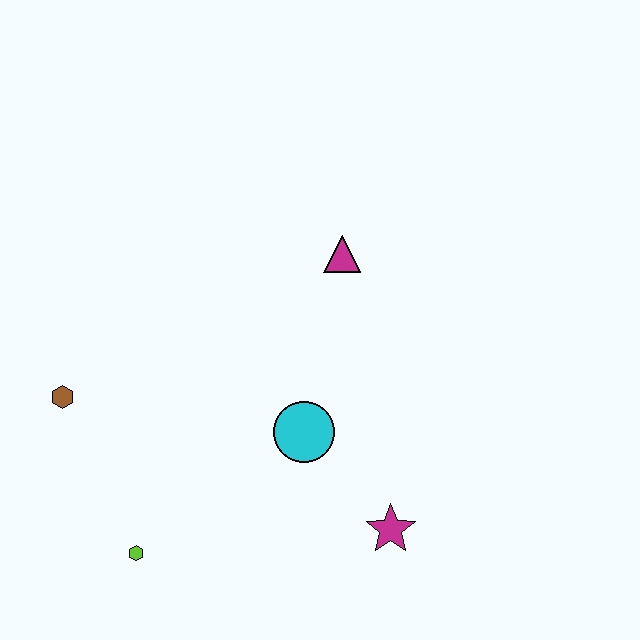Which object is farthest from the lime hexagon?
The magenta triangle is farthest from the lime hexagon.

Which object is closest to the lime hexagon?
The brown hexagon is closest to the lime hexagon.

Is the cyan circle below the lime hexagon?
No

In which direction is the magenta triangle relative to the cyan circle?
The magenta triangle is above the cyan circle.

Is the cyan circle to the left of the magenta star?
Yes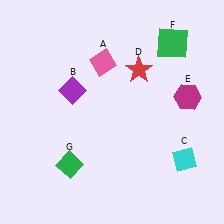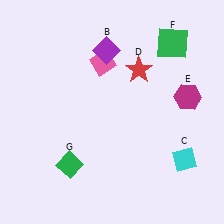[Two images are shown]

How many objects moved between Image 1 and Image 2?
1 object moved between the two images.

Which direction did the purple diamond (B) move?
The purple diamond (B) moved up.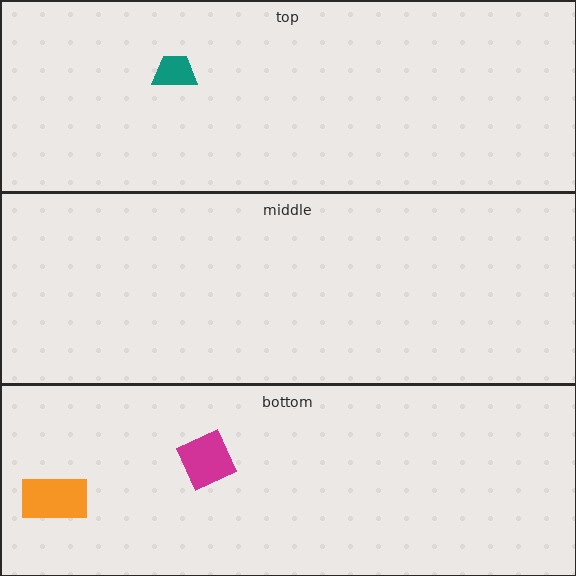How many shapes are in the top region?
1.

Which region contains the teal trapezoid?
The top region.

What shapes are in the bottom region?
The magenta diamond, the orange rectangle.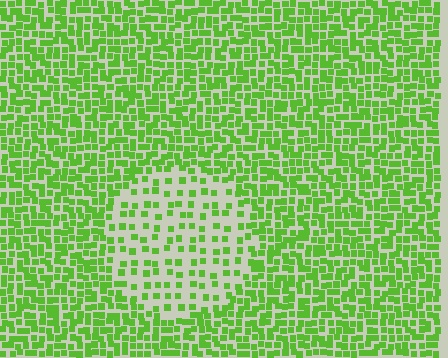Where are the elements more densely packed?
The elements are more densely packed outside the circle boundary.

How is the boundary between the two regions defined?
The boundary is defined by a change in element density (approximately 2.4x ratio). All elements are the same color, size, and shape.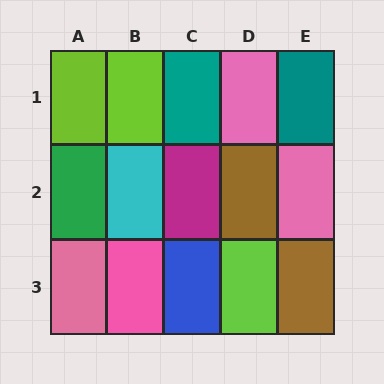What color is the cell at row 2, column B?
Cyan.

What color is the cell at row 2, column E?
Pink.